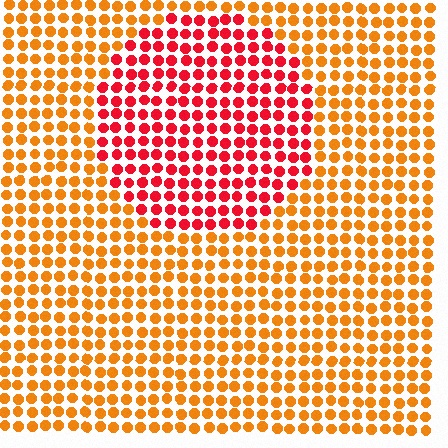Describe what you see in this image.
The image is filled with small orange elements in a uniform arrangement. A circle-shaped region is visible where the elements are tinted to a slightly different hue, forming a subtle color boundary.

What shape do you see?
I see a circle.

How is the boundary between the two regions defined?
The boundary is defined purely by a slight shift in hue (about 39 degrees). Spacing, size, and orientation are identical on both sides.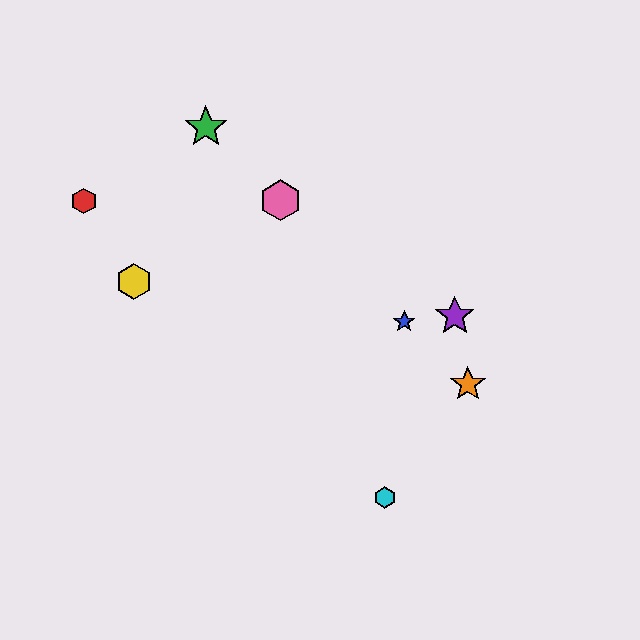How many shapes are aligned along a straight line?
4 shapes (the blue star, the green star, the orange star, the pink hexagon) are aligned along a straight line.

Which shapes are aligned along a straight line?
The blue star, the green star, the orange star, the pink hexagon are aligned along a straight line.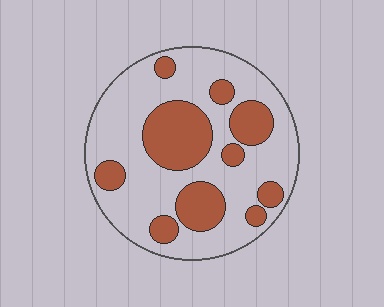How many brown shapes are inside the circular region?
10.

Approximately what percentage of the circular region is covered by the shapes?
Approximately 30%.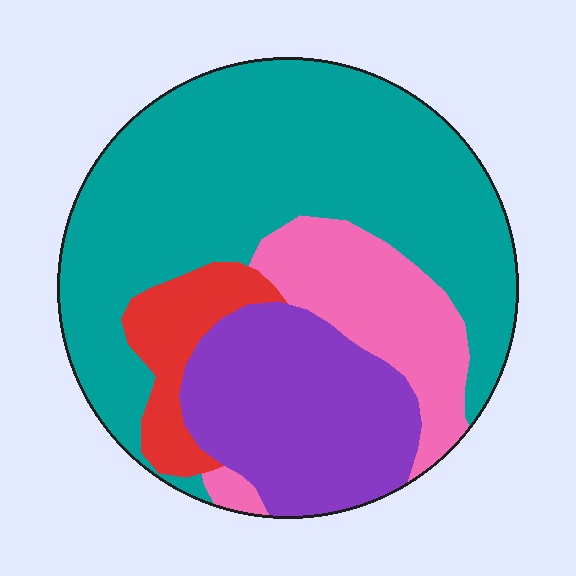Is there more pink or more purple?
Purple.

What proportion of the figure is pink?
Pink takes up about one sixth (1/6) of the figure.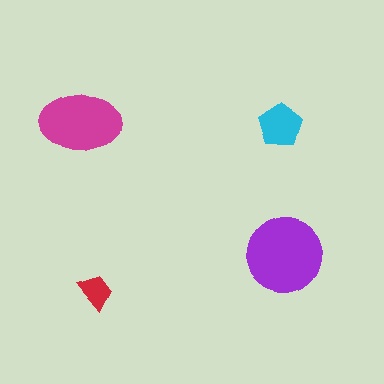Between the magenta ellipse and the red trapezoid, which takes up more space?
The magenta ellipse.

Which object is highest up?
The cyan pentagon is topmost.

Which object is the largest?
The purple circle.